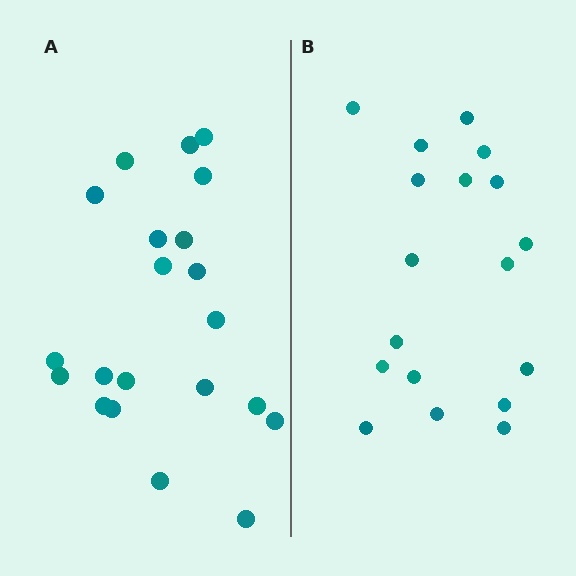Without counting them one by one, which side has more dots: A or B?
Region A (the left region) has more dots.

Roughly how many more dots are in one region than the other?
Region A has just a few more — roughly 2 or 3 more dots than region B.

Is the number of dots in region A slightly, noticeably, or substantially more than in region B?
Region A has only slightly more — the two regions are fairly close. The ratio is roughly 1.2 to 1.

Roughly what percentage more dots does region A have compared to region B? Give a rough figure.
About 15% more.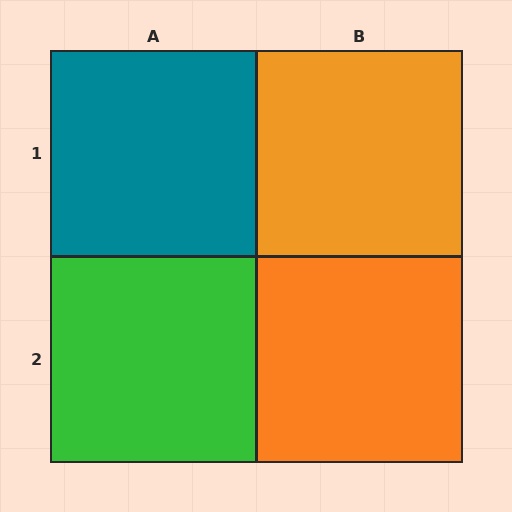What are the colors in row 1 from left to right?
Teal, orange.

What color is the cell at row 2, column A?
Green.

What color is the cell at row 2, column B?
Orange.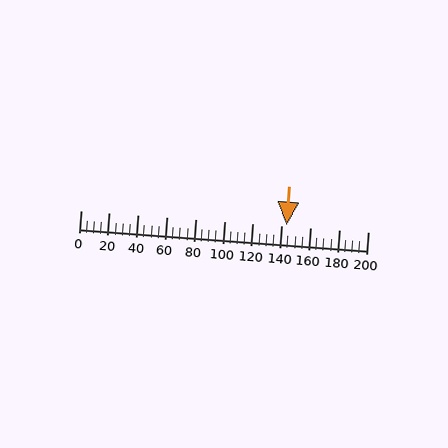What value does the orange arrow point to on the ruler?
The orange arrow points to approximately 143.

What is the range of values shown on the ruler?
The ruler shows values from 0 to 200.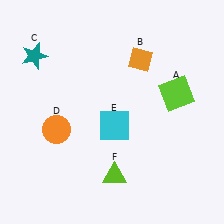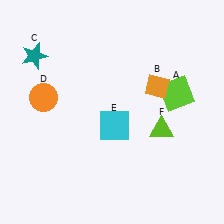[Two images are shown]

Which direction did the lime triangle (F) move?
The lime triangle (F) moved right.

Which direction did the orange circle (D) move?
The orange circle (D) moved up.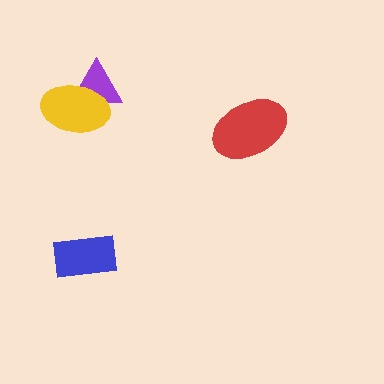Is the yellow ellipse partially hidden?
No, no other shape covers it.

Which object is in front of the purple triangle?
The yellow ellipse is in front of the purple triangle.